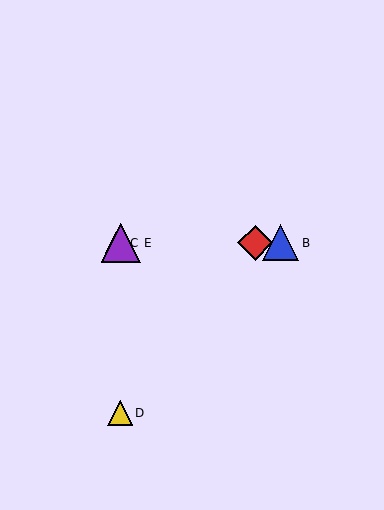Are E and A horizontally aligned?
Yes, both are at y≈243.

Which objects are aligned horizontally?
Objects A, B, C, E are aligned horizontally.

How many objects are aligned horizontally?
4 objects (A, B, C, E) are aligned horizontally.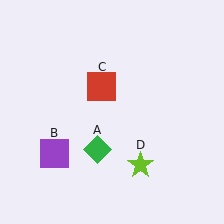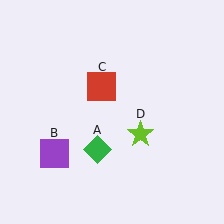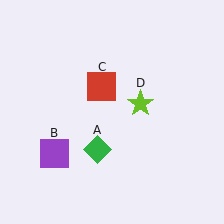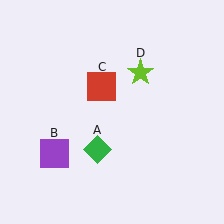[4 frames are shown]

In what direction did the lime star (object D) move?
The lime star (object D) moved up.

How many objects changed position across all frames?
1 object changed position: lime star (object D).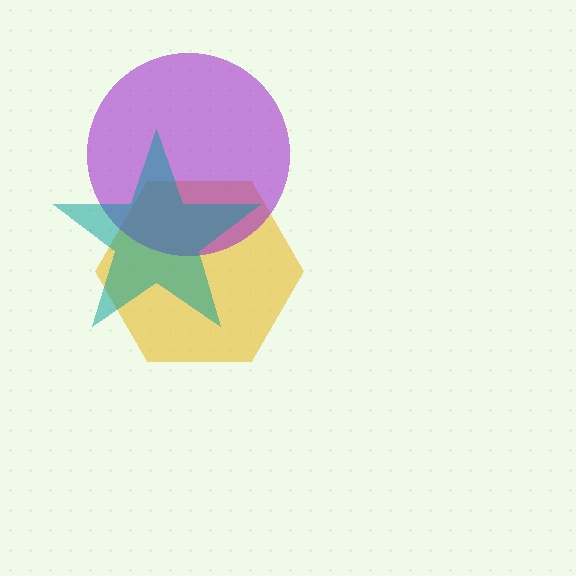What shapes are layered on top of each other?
The layered shapes are: a yellow hexagon, a purple circle, a teal star.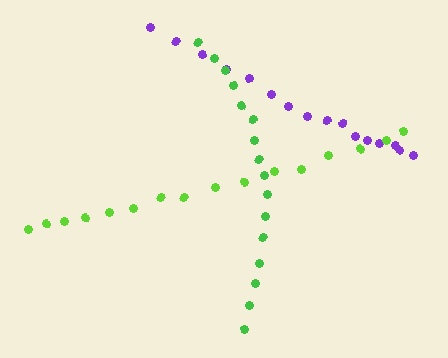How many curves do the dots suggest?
There are 3 distinct paths.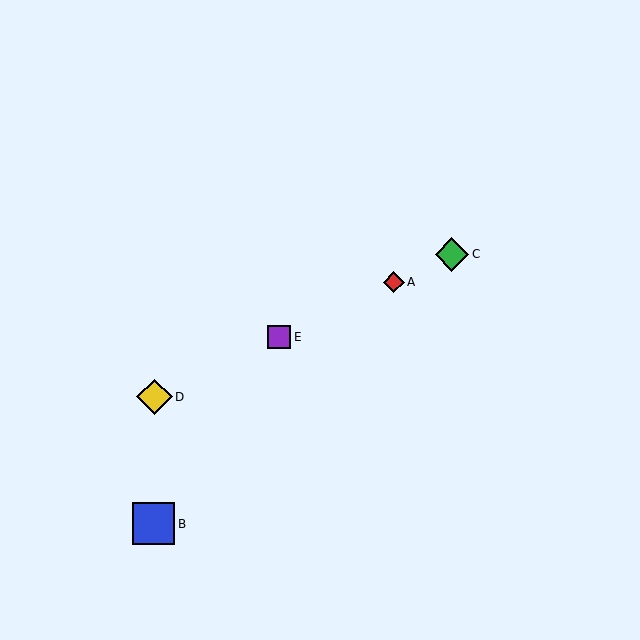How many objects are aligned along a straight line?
4 objects (A, C, D, E) are aligned along a straight line.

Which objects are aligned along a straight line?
Objects A, C, D, E are aligned along a straight line.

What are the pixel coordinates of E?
Object E is at (279, 337).